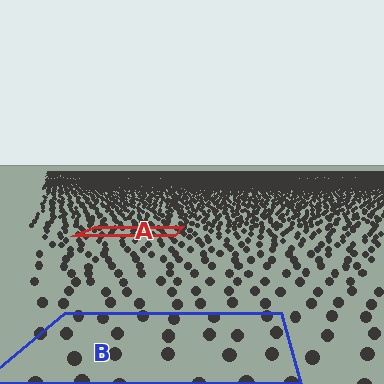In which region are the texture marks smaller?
The texture marks are smaller in region A, because it is farther away.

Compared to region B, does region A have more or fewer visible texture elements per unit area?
Region A has more texture elements per unit area — they are packed more densely because it is farther away.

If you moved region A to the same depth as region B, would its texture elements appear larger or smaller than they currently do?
They would appear larger. At a closer depth, the same texture elements are projected at a bigger on-screen size.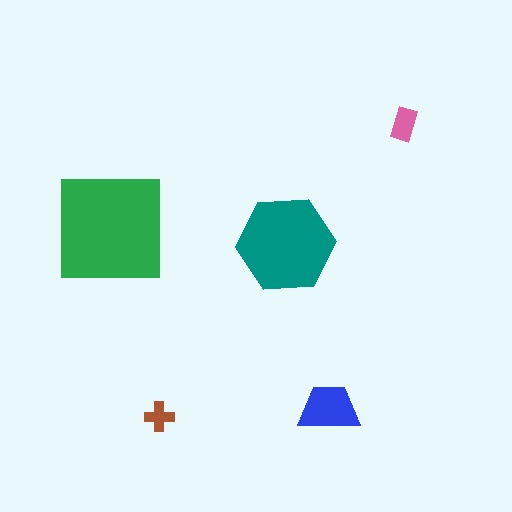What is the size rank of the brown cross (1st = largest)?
5th.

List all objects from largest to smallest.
The green square, the teal hexagon, the blue trapezoid, the pink rectangle, the brown cross.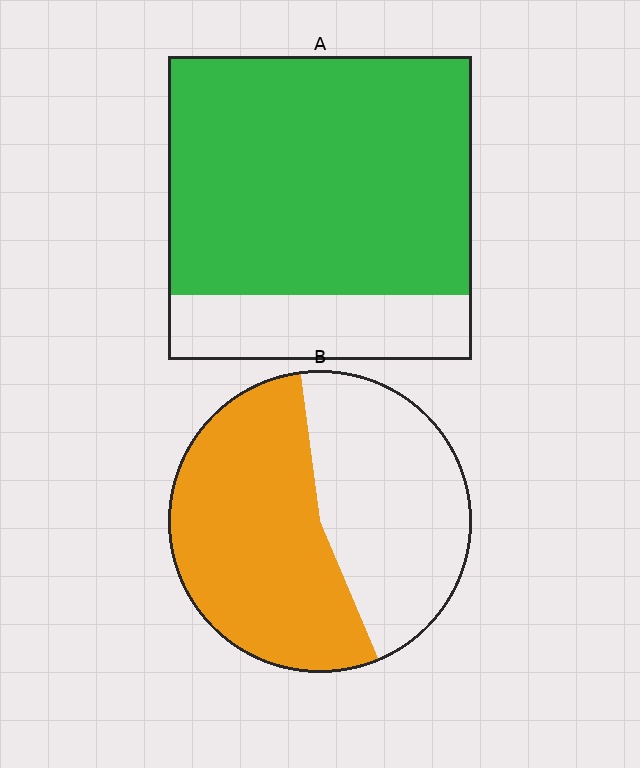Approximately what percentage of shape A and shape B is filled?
A is approximately 80% and B is approximately 55%.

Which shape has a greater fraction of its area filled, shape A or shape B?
Shape A.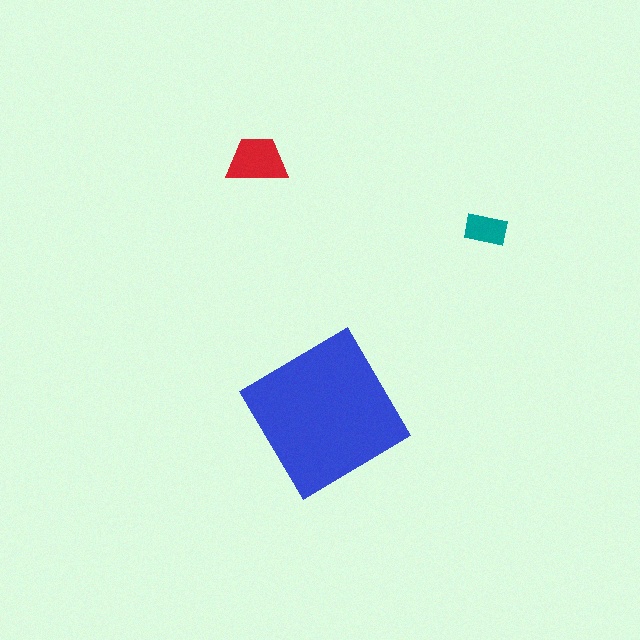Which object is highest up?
The red trapezoid is topmost.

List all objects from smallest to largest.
The teal rectangle, the red trapezoid, the blue diamond.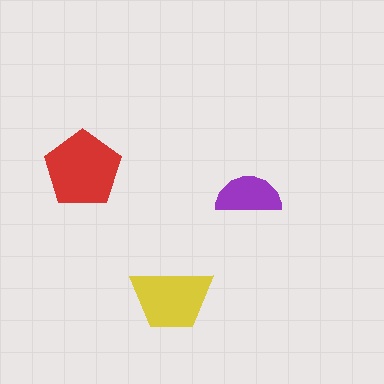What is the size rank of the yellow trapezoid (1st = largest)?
2nd.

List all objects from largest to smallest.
The red pentagon, the yellow trapezoid, the purple semicircle.